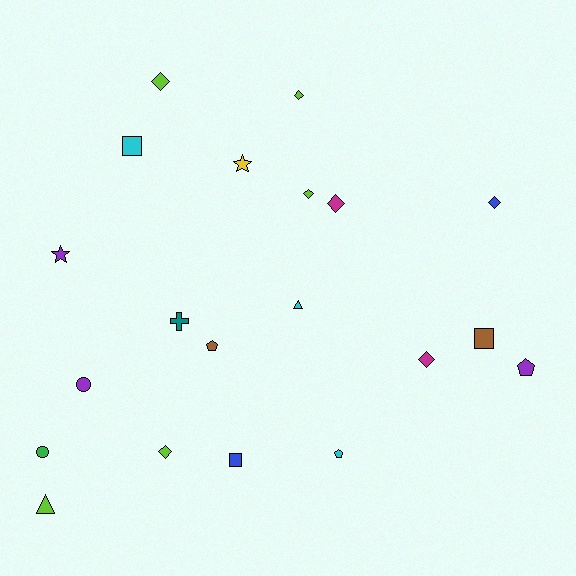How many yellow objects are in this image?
There is 1 yellow object.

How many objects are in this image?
There are 20 objects.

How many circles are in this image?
There are 2 circles.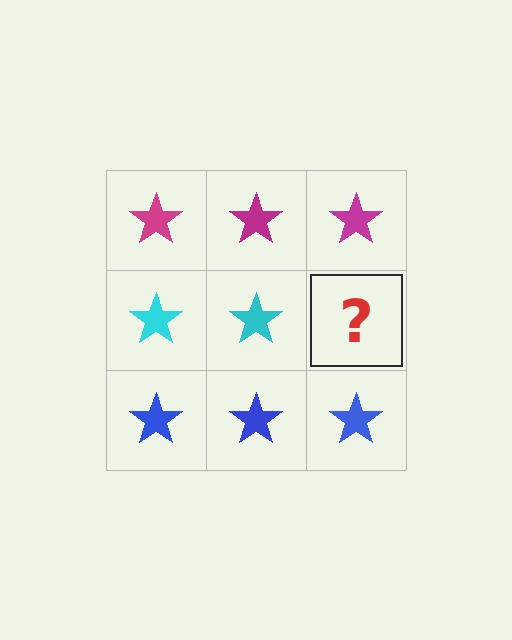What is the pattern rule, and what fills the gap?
The rule is that each row has a consistent color. The gap should be filled with a cyan star.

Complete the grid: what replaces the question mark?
The question mark should be replaced with a cyan star.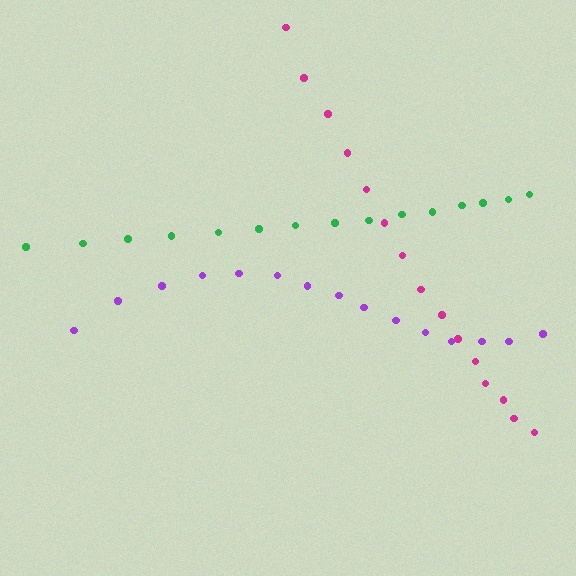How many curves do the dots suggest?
There are 3 distinct paths.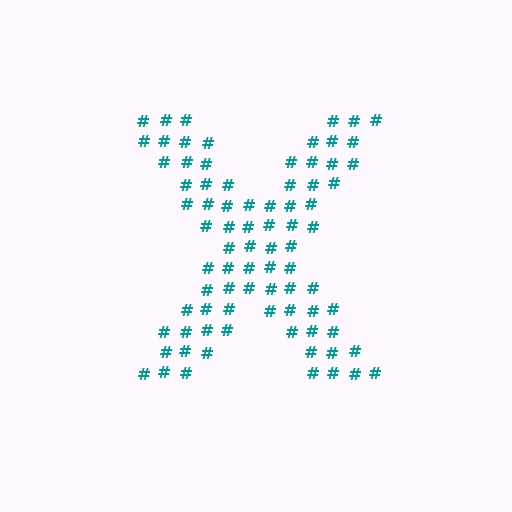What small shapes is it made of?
It is made of small hash symbols.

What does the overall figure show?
The overall figure shows the letter X.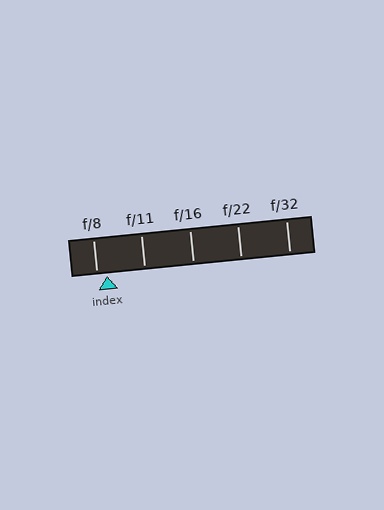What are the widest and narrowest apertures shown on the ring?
The widest aperture shown is f/8 and the narrowest is f/32.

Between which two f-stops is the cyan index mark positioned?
The index mark is between f/8 and f/11.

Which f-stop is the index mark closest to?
The index mark is closest to f/8.